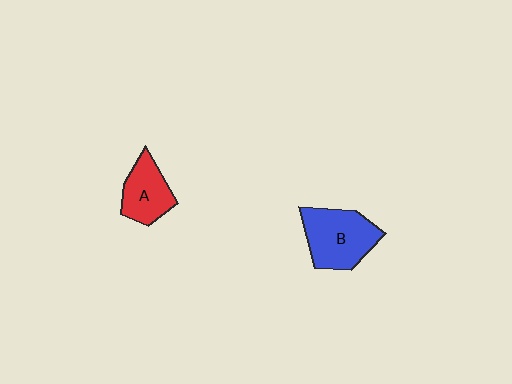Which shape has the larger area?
Shape B (blue).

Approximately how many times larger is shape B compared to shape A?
Approximately 1.4 times.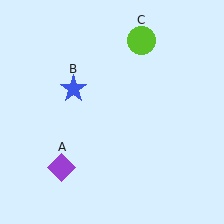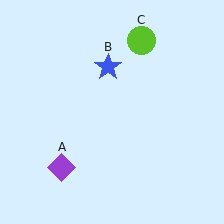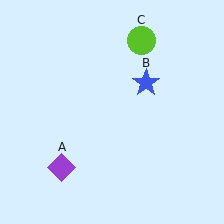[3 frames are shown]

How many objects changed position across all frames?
1 object changed position: blue star (object B).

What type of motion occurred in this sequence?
The blue star (object B) rotated clockwise around the center of the scene.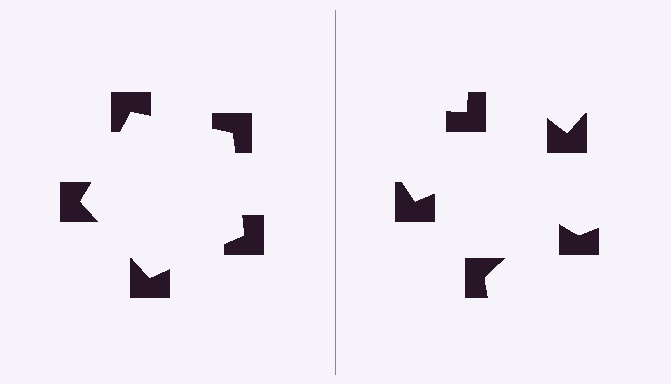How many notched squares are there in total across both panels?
10 — 5 on each side.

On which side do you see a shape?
An illusory pentagon appears on the left side. On the right side the wedge cuts are rotated, so no coherent shape forms.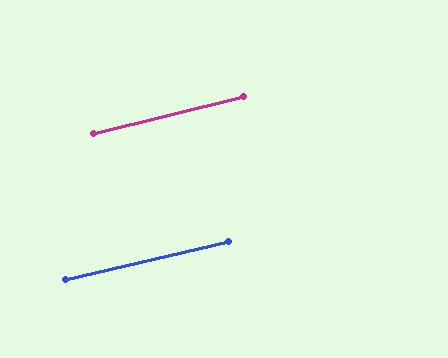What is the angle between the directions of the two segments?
Approximately 1 degree.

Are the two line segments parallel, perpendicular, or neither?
Parallel — their directions differ by only 0.9°.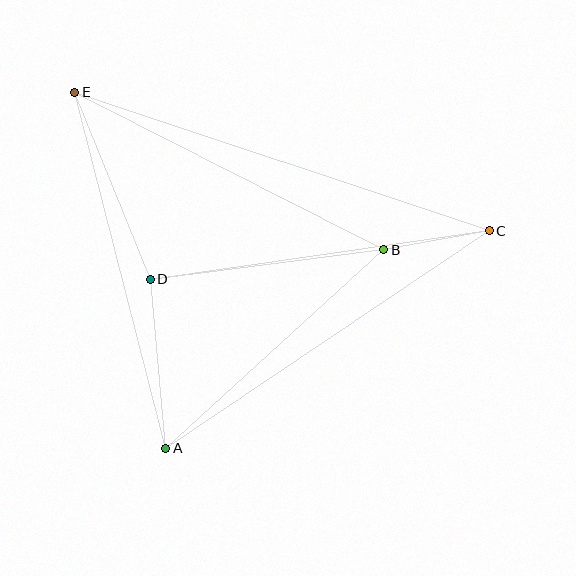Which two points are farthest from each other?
Points C and E are farthest from each other.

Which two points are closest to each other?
Points B and C are closest to each other.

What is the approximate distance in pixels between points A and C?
The distance between A and C is approximately 390 pixels.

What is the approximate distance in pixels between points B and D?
The distance between B and D is approximately 235 pixels.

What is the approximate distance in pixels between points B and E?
The distance between B and E is approximately 347 pixels.